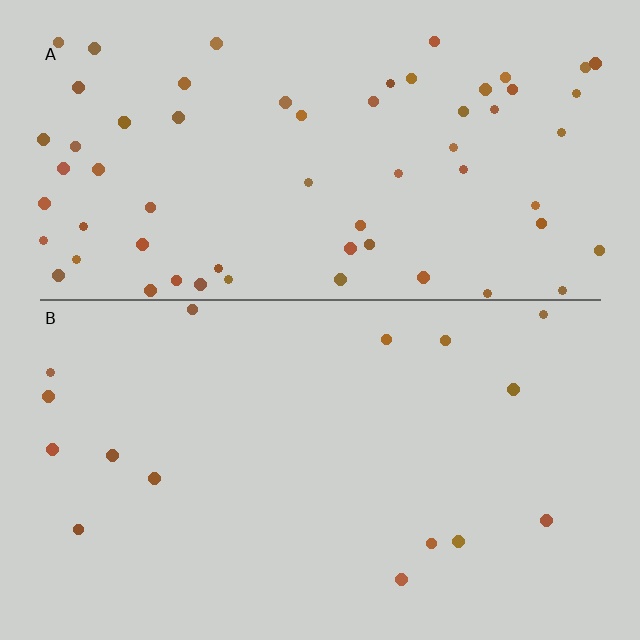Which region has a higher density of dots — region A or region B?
A (the top).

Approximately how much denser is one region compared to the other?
Approximately 4.1× — region A over region B.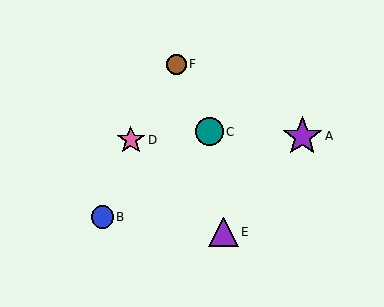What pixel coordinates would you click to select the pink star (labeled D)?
Click at (131, 140) to select the pink star D.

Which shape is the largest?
The purple star (labeled A) is the largest.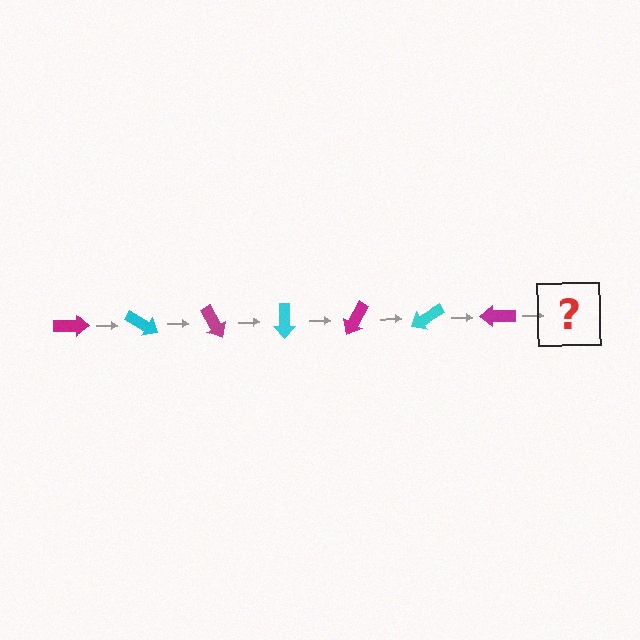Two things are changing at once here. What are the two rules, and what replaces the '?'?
The two rules are that it rotates 30 degrees each step and the color cycles through magenta and cyan. The '?' should be a cyan arrow, rotated 210 degrees from the start.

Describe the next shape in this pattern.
It should be a cyan arrow, rotated 210 degrees from the start.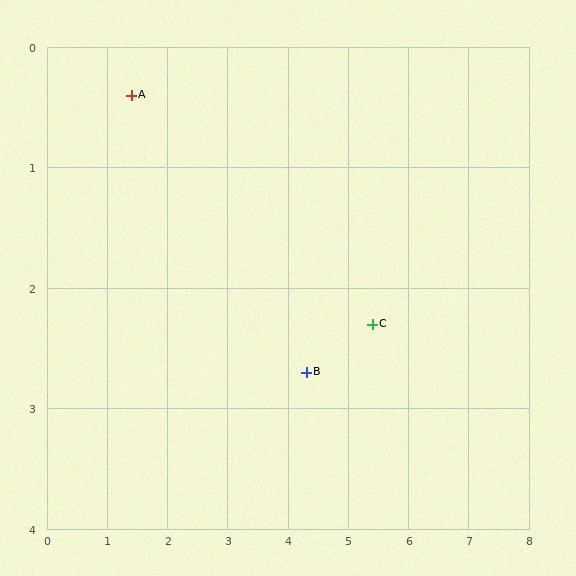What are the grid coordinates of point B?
Point B is at approximately (4.3, 2.7).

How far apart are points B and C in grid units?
Points B and C are about 1.2 grid units apart.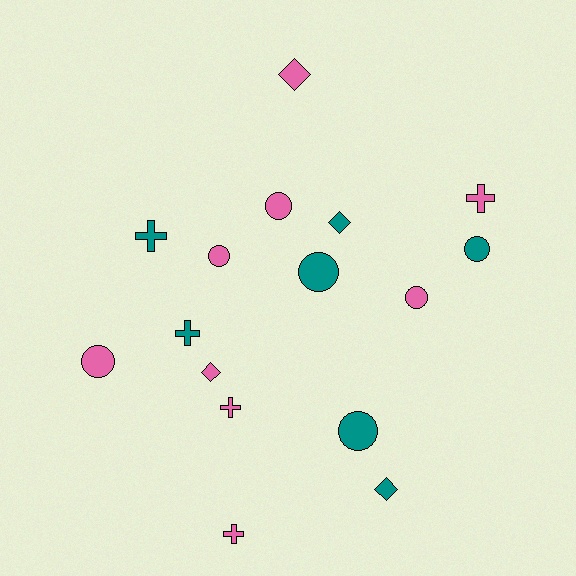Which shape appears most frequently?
Circle, with 7 objects.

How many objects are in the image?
There are 16 objects.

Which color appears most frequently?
Pink, with 9 objects.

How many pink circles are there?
There are 4 pink circles.